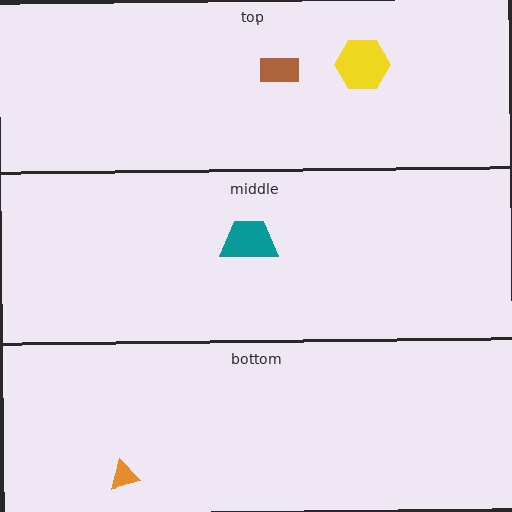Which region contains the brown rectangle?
The top region.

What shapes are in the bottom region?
The orange triangle.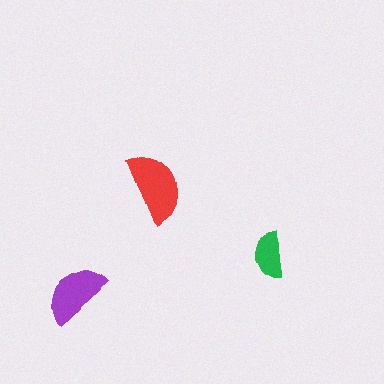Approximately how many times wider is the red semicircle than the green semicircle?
About 1.5 times wider.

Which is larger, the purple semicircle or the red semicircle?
The red one.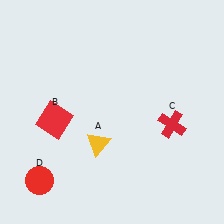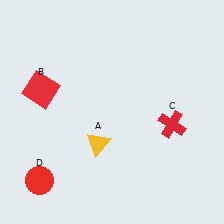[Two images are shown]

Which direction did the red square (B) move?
The red square (B) moved up.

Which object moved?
The red square (B) moved up.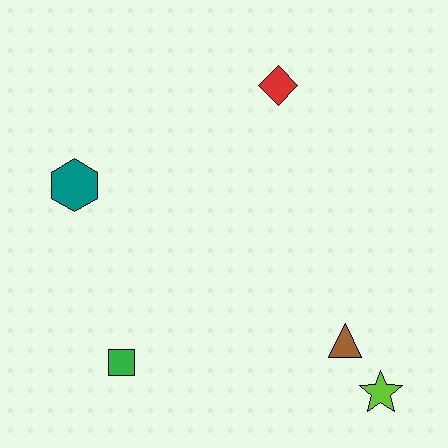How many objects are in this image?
There are 5 objects.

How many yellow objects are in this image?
There are no yellow objects.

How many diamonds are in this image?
There is 1 diamond.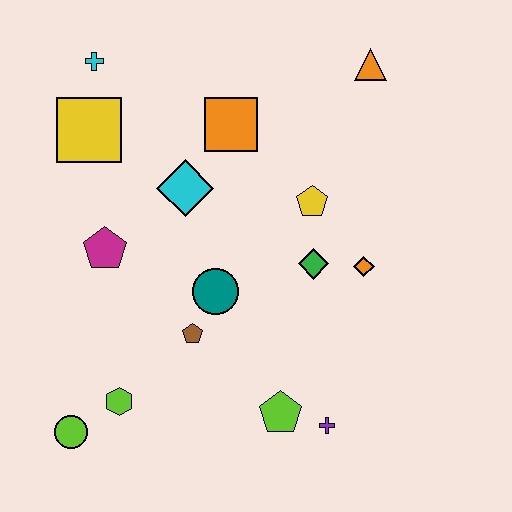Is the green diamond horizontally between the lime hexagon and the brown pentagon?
No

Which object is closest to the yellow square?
The cyan cross is closest to the yellow square.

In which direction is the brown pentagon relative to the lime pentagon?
The brown pentagon is to the left of the lime pentagon.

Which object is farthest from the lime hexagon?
The orange triangle is farthest from the lime hexagon.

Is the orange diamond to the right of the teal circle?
Yes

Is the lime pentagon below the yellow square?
Yes